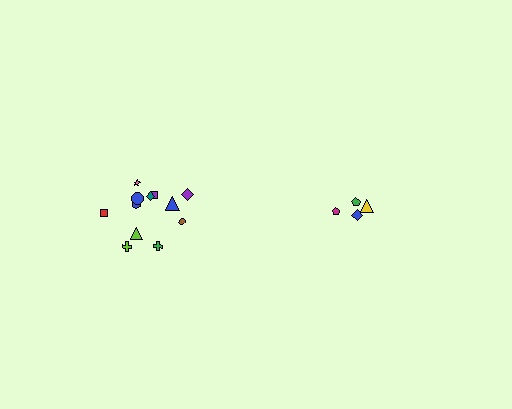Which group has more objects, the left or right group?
The left group.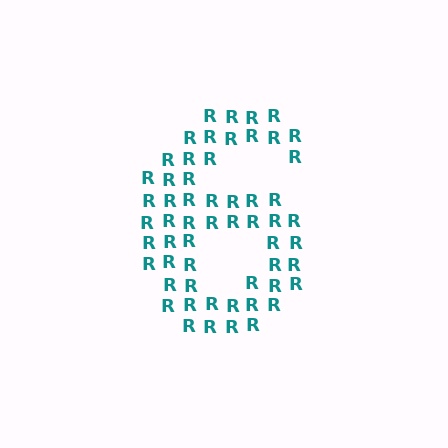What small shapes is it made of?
It is made of small letter R's.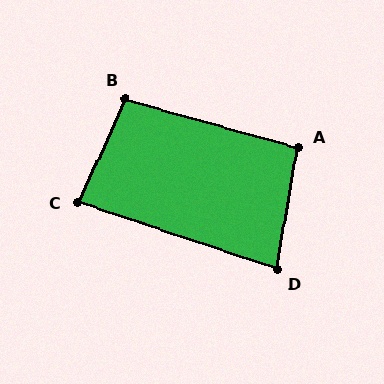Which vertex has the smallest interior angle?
D, at approximately 81 degrees.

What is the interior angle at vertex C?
Approximately 84 degrees (acute).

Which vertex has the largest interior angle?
B, at approximately 99 degrees.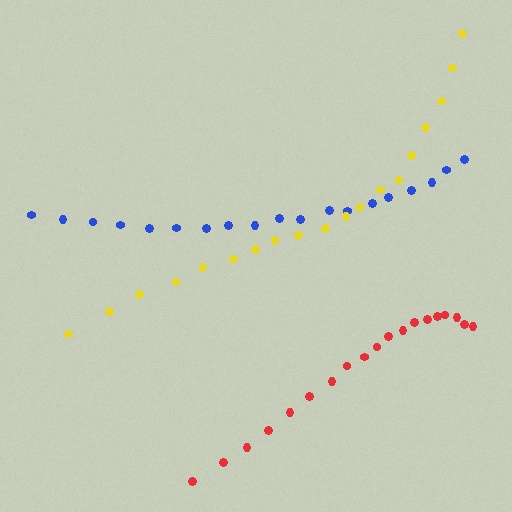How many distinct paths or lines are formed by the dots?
There are 3 distinct paths.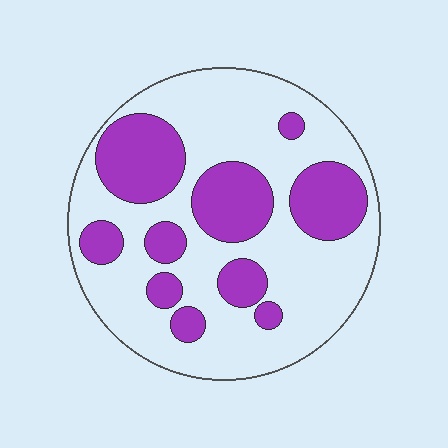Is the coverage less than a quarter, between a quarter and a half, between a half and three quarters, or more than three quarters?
Between a quarter and a half.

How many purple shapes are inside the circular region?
10.